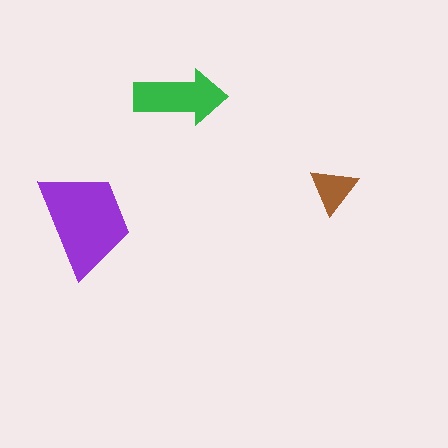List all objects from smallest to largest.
The brown triangle, the green arrow, the purple trapezoid.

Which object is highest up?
The green arrow is topmost.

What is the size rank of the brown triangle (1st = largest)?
3rd.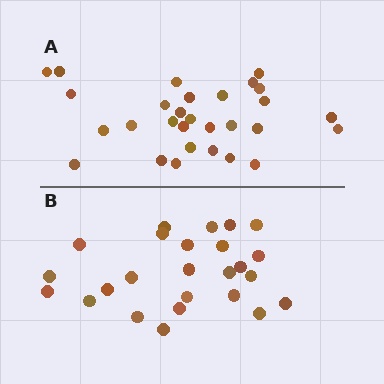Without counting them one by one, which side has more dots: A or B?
Region A (the top region) has more dots.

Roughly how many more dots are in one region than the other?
Region A has about 4 more dots than region B.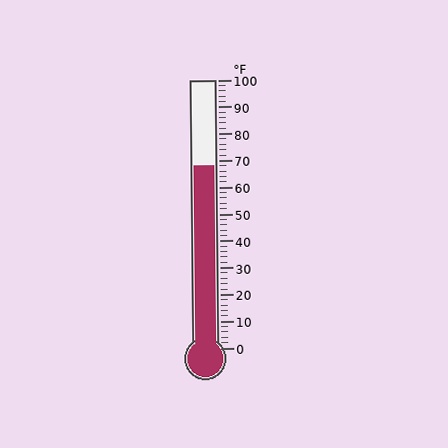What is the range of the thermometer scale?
The thermometer scale ranges from 0°F to 100°F.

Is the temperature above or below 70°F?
The temperature is below 70°F.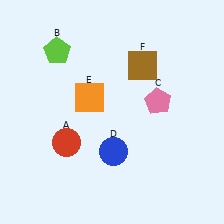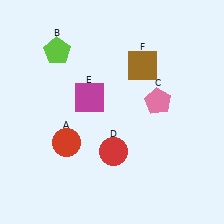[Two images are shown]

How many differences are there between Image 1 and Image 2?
There are 2 differences between the two images.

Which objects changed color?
D changed from blue to red. E changed from orange to magenta.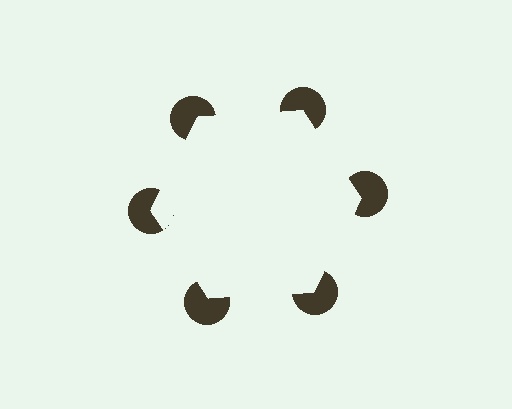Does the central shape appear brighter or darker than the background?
It typically appears slightly brighter than the background, even though no actual brightness change is drawn.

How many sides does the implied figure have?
6 sides.